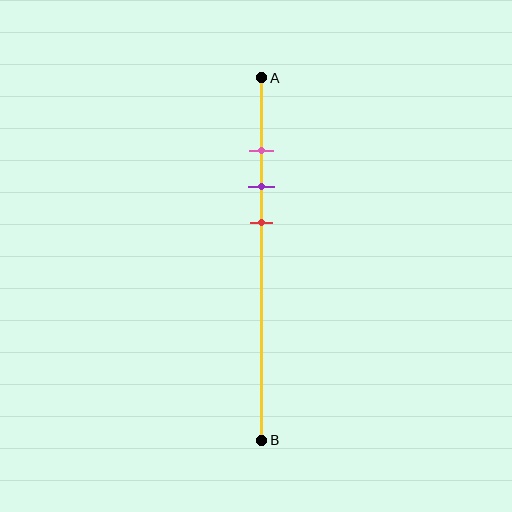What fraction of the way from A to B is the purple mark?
The purple mark is approximately 30% (0.3) of the way from A to B.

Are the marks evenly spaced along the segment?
Yes, the marks are approximately evenly spaced.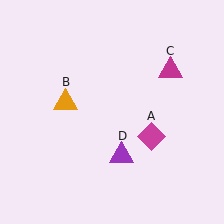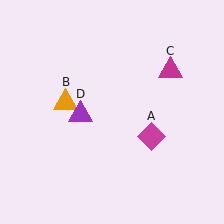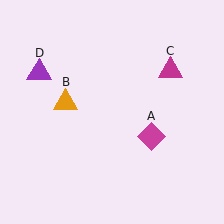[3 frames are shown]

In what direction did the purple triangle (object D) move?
The purple triangle (object D) moved up and to the left.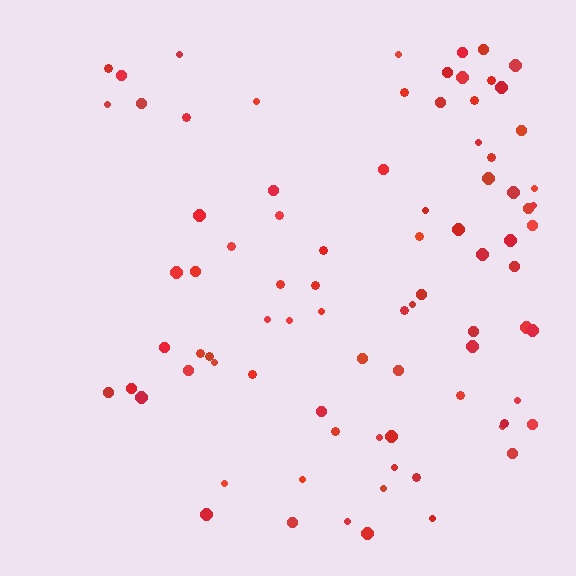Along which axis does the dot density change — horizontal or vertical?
Horizontal.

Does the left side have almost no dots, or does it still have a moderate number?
Still a moderate number, just noticeably fewer than the right.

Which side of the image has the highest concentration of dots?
The right.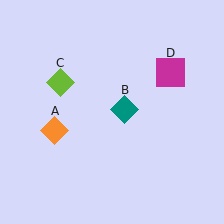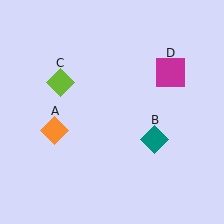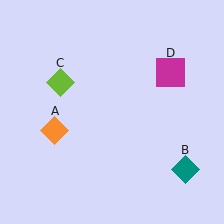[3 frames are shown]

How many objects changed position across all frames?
1 object changed position: teal diamond (object B).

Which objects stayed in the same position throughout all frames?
Orange diamond (object A) and lime diamond (object C) and magenta square (object D) remained stationary.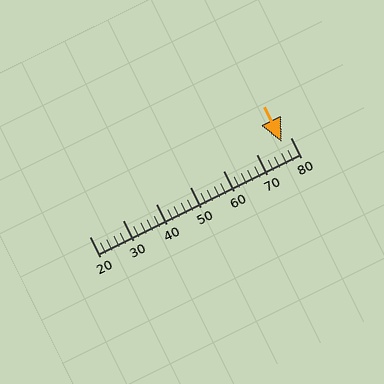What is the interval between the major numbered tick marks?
The major tick marks are spaced 10 units apart.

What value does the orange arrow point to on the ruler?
The orange arrow points to approximately 78.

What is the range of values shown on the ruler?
The ruler shows values from 20 to 80.